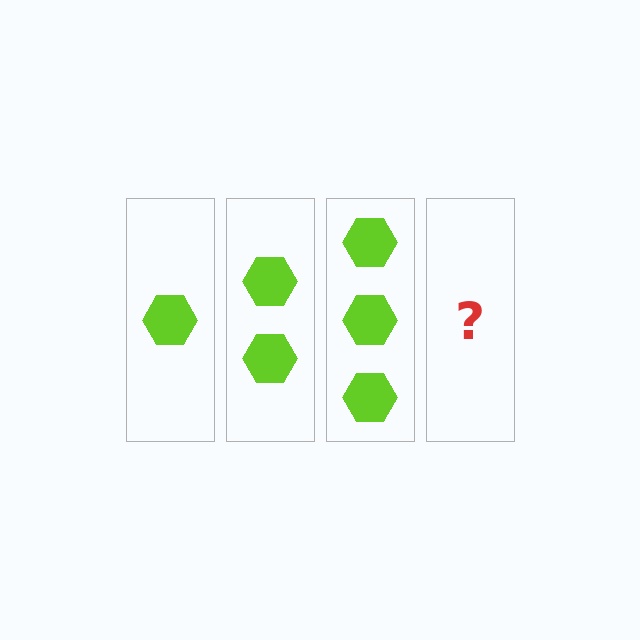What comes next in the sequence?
The next element should be 4 hexagons.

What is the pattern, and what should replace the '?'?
The pattern is that each step adds one more hexagon. The '?' should be 4 hexagons.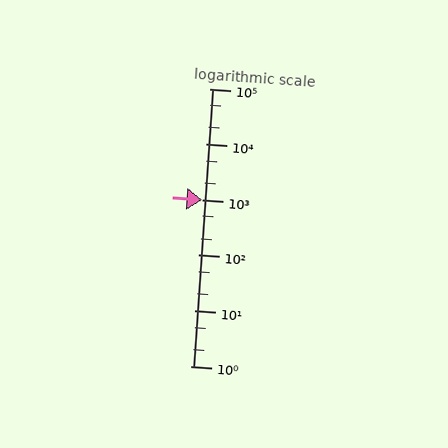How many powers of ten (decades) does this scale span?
The scale spans 5 decades, from 1 to 100000.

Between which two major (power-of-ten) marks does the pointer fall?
The pointer is between 1000 and 10000.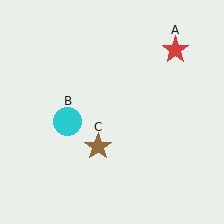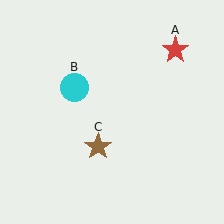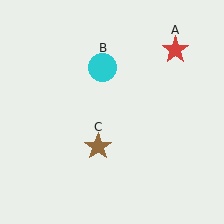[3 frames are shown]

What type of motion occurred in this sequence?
The cyan circle (object B) rotated clockwise around the center of the scene.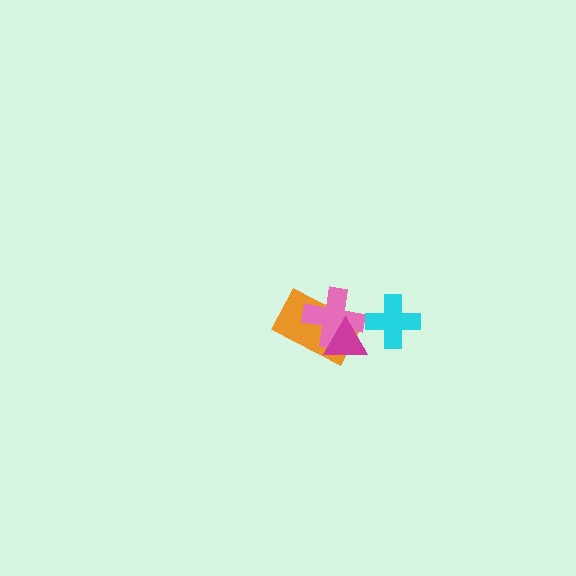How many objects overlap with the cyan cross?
0 objects overlap with the cyan cross.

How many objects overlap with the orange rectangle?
2 objects overlap with the orange rectangle.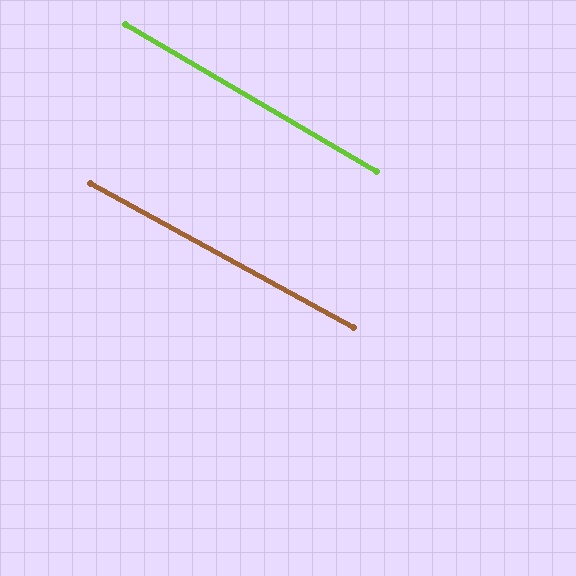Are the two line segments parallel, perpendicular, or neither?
Parallel — their directions differ by only 1.7°.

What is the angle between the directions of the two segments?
Approximately 2 degrees.